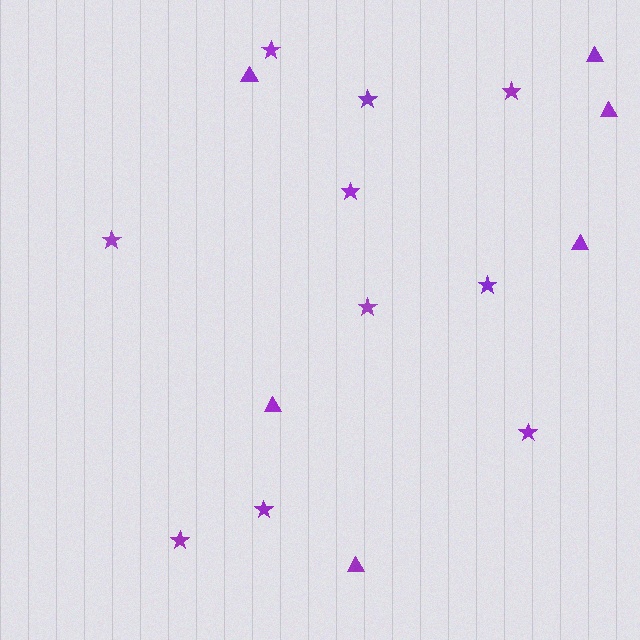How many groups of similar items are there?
There are 2 groups: one group of triangles (6) and one group of stars (10).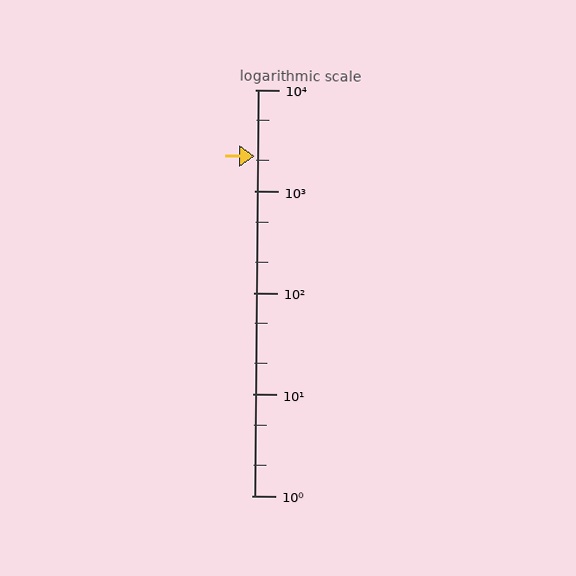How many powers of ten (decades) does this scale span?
The scale spans 4 decades, from 1 to 10000.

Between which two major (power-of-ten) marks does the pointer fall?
The pointer is between 1000 and 10000.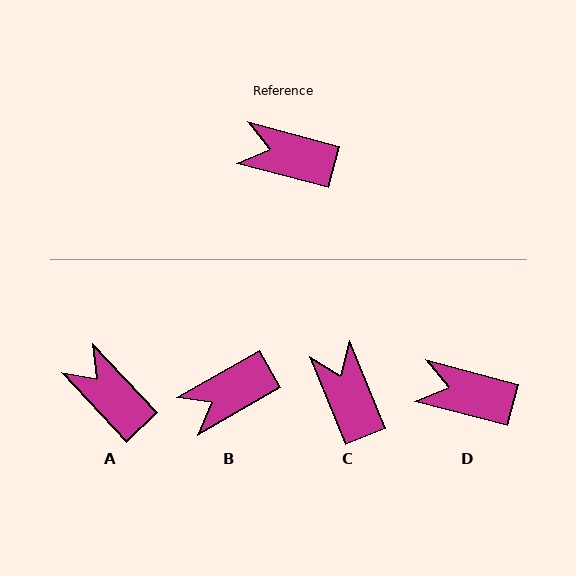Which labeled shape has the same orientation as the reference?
D.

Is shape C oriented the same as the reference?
No, it is off by about 53 degrees.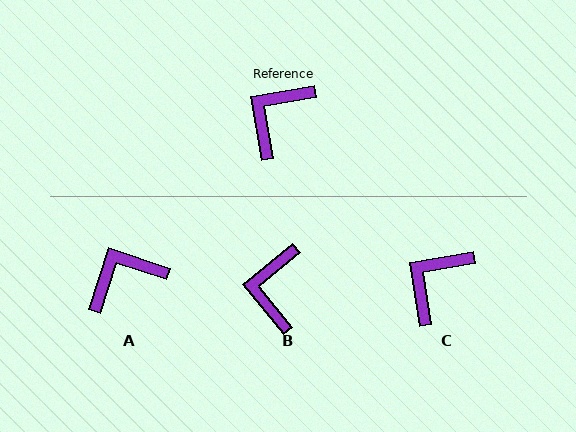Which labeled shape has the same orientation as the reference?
C.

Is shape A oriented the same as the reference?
No, it is off by about 27 degrees.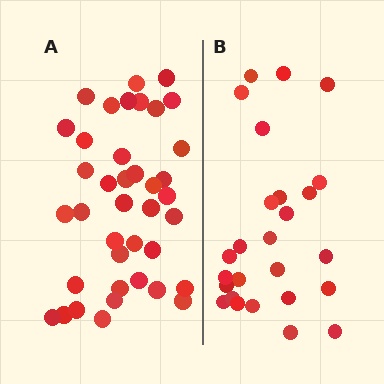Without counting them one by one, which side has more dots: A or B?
Region A (the left region) has more dots.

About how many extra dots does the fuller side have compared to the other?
Region A has approximately 15 more dots than region B.